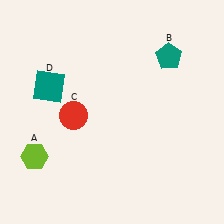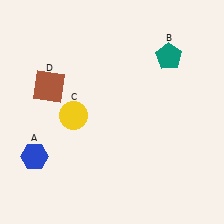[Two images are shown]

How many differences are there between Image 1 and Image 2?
There are 3 differences between the two images.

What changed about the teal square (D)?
In Image 1, D is teal. In Image 2, it changed to brown.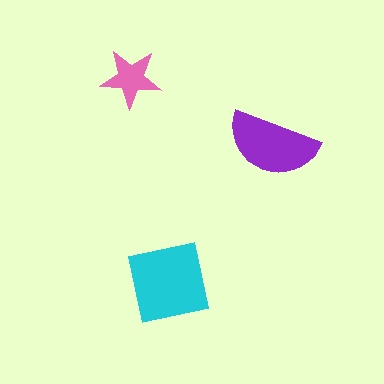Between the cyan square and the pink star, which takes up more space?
The cyan square.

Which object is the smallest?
The pink star.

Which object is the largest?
The cyan square.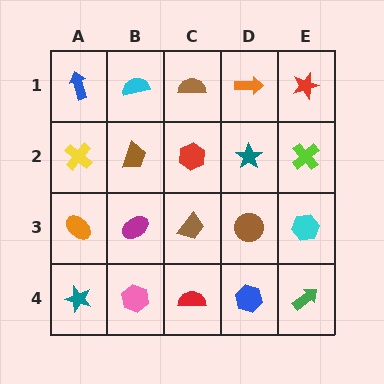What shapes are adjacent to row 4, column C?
A brown trapezoid (row 3, column C), a pink hexagon (row 4, column B), a blue hexagon (row 4, column D).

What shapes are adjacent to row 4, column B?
A magenta ellipse (row 3, column B), a teal star (row 4, column A), a red semicircle (row 4, column C).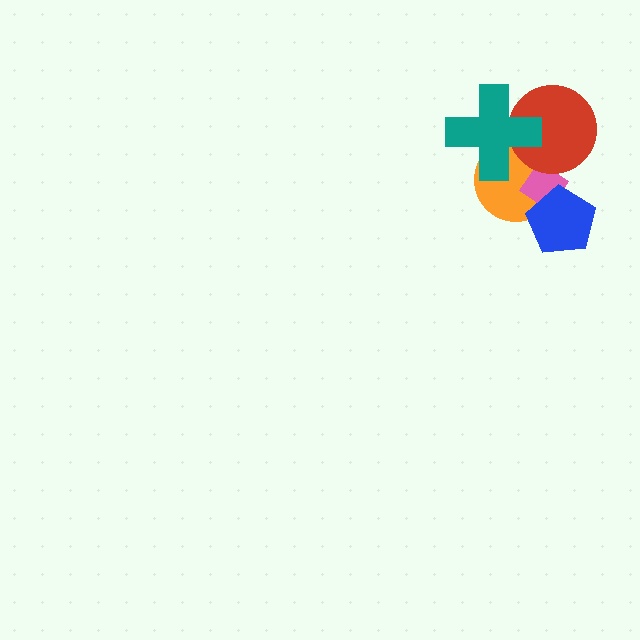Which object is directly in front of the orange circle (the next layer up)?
The pink diamond is directly in front of the orange circle.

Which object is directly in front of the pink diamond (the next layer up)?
The red circle is directly in front of the pink diamond.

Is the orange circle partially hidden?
Yes, it is partially covered by another shape.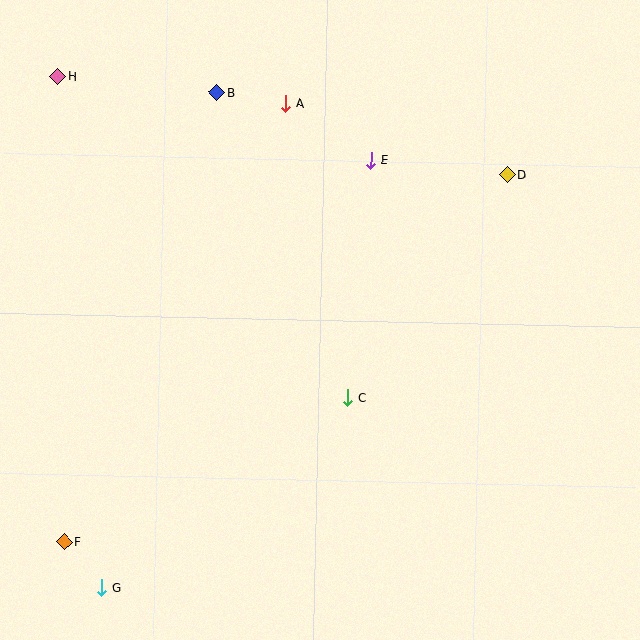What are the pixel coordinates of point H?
Point H is at (58, 77).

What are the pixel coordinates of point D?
Point D is at (508, 175).